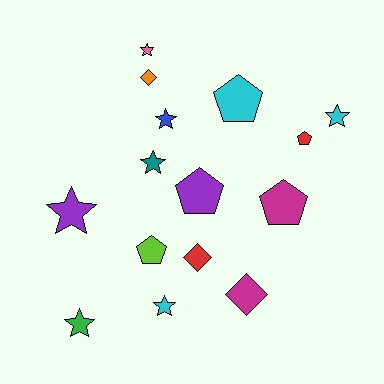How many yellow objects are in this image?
There are no yellow objects.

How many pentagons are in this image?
There are 5 pentagons.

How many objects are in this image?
There are 15 objects.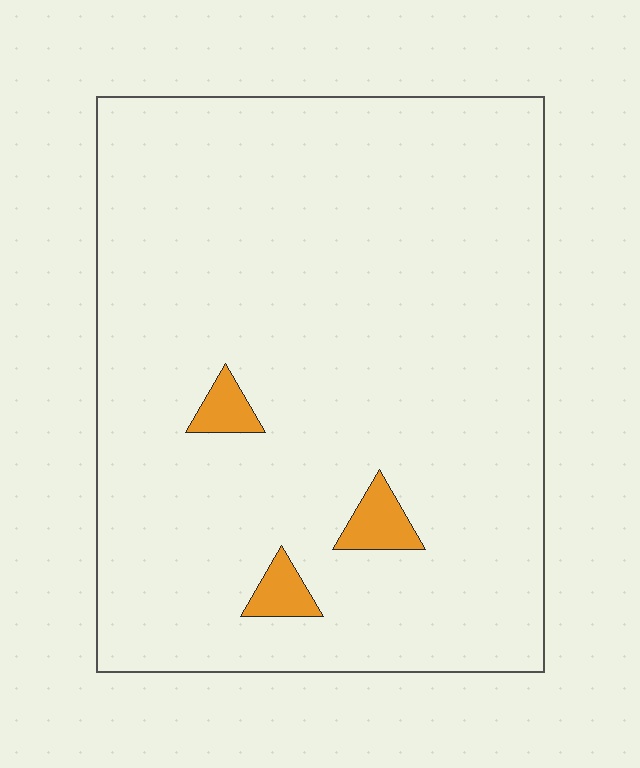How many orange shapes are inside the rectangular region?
3.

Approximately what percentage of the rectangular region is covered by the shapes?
Approximately 5%.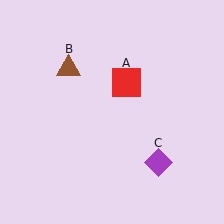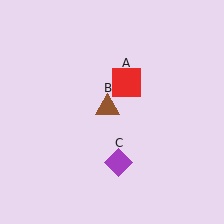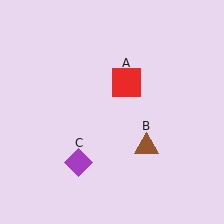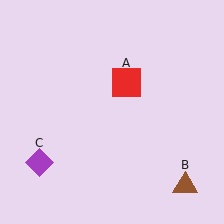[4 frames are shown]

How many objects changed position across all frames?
2 objects changed position: brown triangle (object B), purple diamond (object C).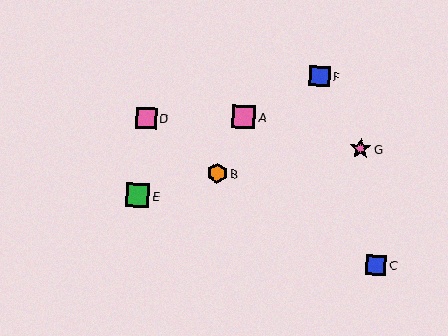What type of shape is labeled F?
Shape F is a blue square.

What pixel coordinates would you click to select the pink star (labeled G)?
Click at (360, 149) to select the pink star G.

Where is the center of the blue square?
The center of the blue square is at (320, 76).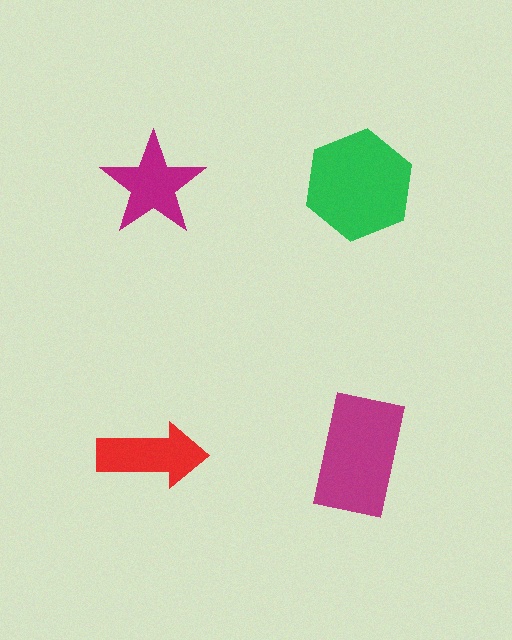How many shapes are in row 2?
2 shapes.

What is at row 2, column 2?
A magenta rectangle.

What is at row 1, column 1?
A magenta star.